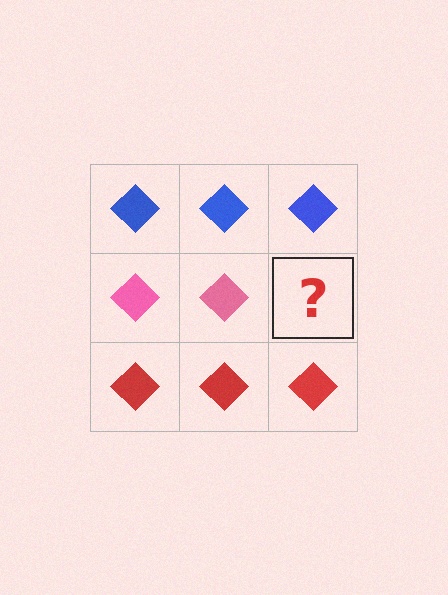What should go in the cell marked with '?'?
The missing cell should contain a pink diamond.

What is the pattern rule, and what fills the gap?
The rule is that each row has a consistent color. The gap should be filled with a pink diamond.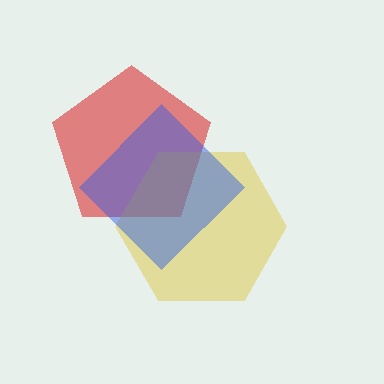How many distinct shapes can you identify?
There are 3 distinct shapes: a red pentagon, a yellow hexagon, a blue diamond.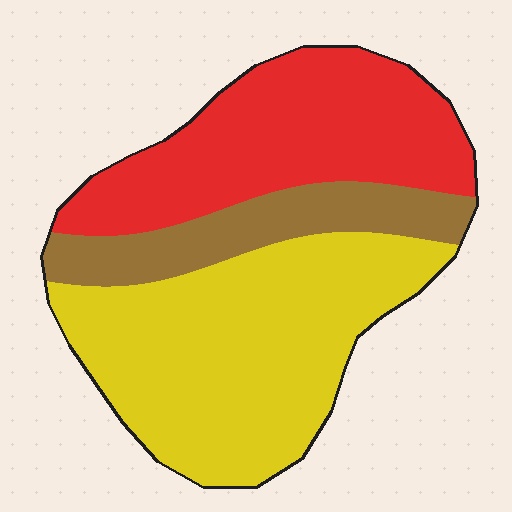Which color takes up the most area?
Yellow, at roughly 50%.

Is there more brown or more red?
Red.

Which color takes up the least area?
Brown, at roughly 15%.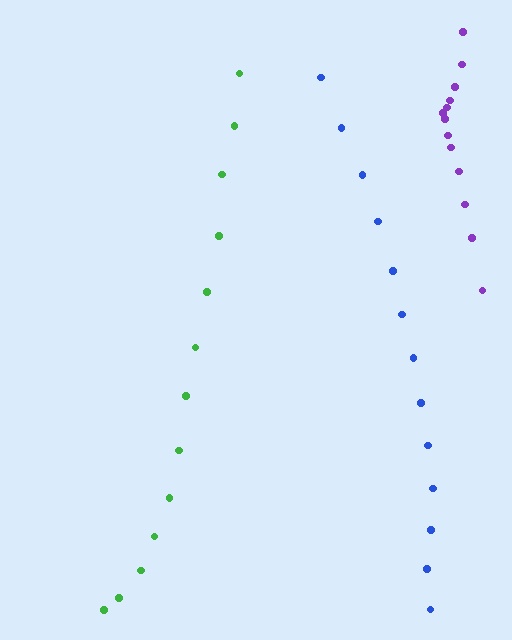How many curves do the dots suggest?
There are 3 distinct paths.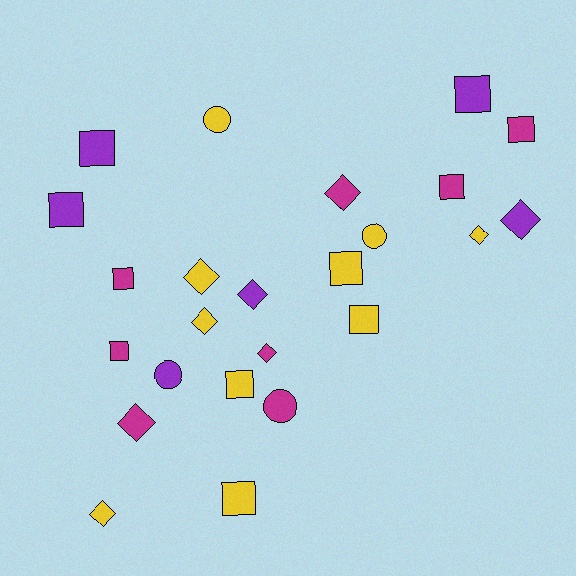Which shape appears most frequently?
Square, with 11 objects.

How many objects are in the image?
There are 24 objects.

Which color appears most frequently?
Yellow, with 10 objects.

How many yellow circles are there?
There are 2 yellow circles.